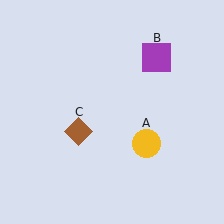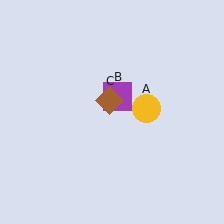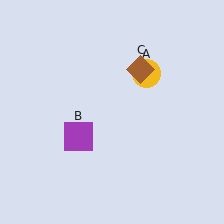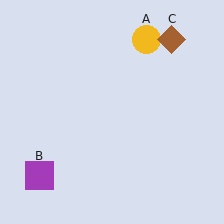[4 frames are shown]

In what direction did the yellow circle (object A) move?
The yellow circle (object A) moved up.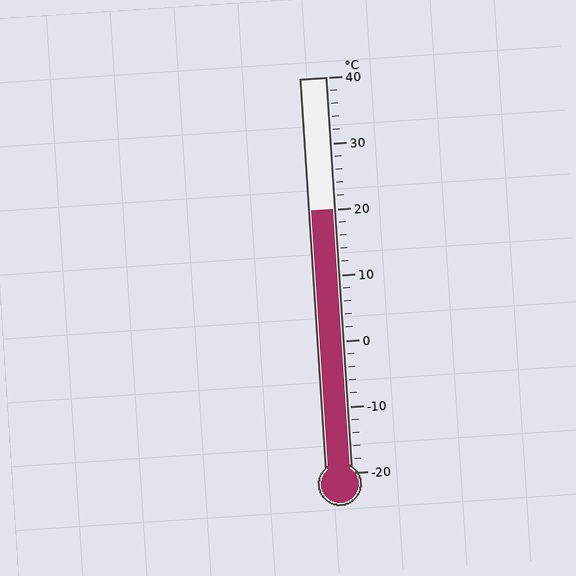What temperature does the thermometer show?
The thermometer shows approximately 20°C.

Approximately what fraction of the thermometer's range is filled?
The thermometer is filled to approximately 65% of its range.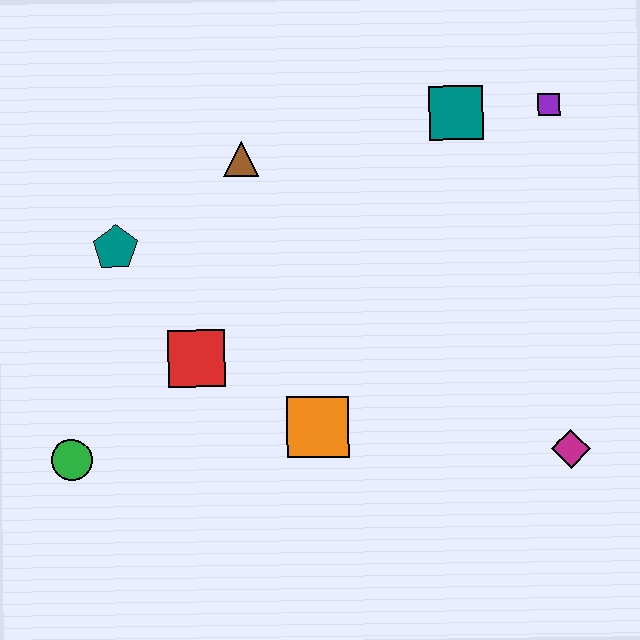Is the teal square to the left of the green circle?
No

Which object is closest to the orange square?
The red square is closest to the orange square.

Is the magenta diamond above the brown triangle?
No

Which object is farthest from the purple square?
The green circle is farthest from the purple square.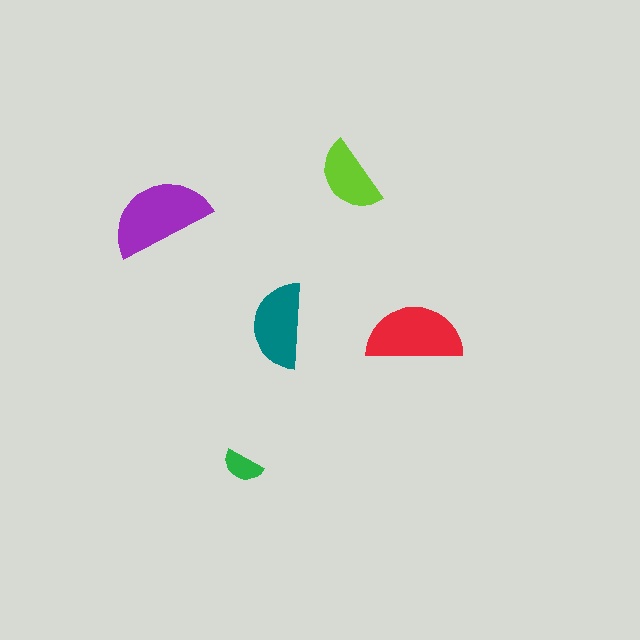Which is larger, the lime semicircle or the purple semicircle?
The purple one.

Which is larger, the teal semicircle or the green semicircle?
The teal one.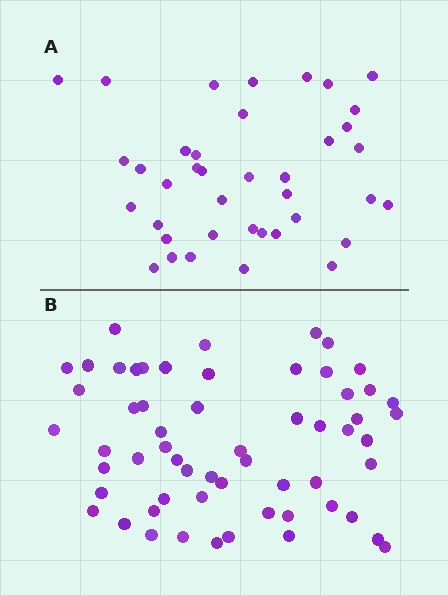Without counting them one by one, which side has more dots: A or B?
Region B (the bottom region) has more dots.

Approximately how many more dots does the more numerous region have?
Region B has approximately 20 more dots than region A.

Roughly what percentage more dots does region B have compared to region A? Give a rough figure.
About 50% more.